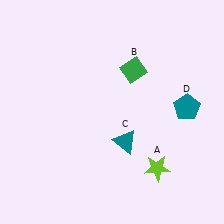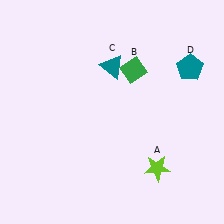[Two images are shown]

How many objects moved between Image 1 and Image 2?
2 objects moved between the two images.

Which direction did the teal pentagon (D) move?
The teal pentagon (D) moved up.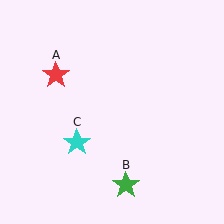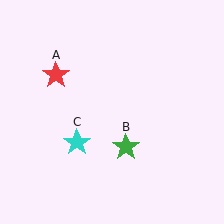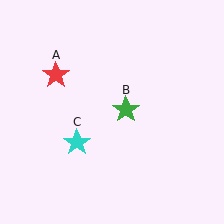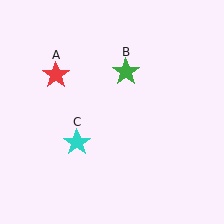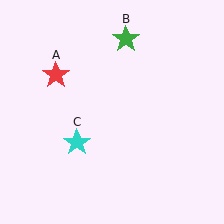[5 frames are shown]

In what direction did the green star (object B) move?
The green star (object B) moved up.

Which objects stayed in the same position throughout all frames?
Red star (object A) and cyan star (object C) remained stationary.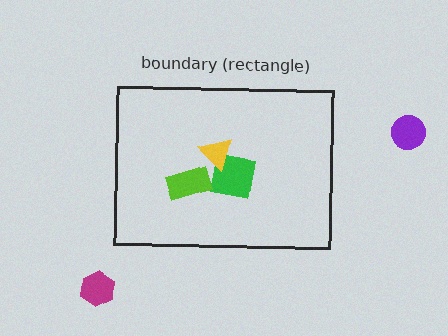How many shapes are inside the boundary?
3 inside, 2 outside.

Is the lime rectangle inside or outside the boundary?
Inside.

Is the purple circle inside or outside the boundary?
Outside.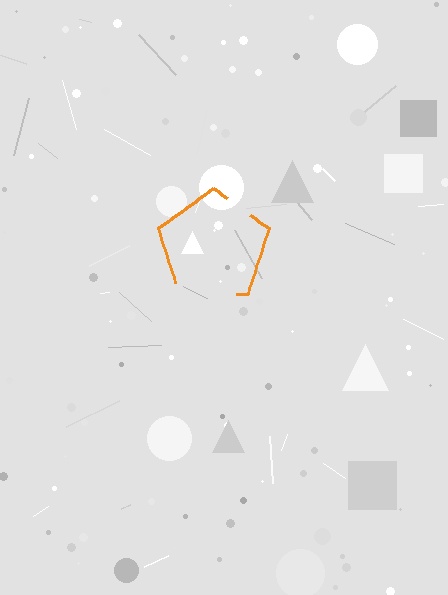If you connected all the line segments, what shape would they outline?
They would outline a pentagon.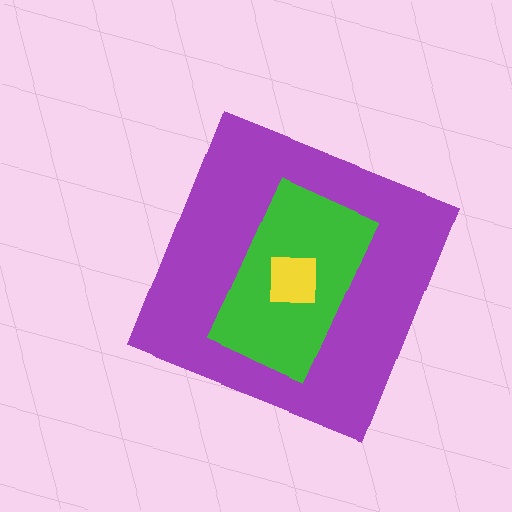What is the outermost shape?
The purple diamond.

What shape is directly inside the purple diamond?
The green rectangle.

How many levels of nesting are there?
3.